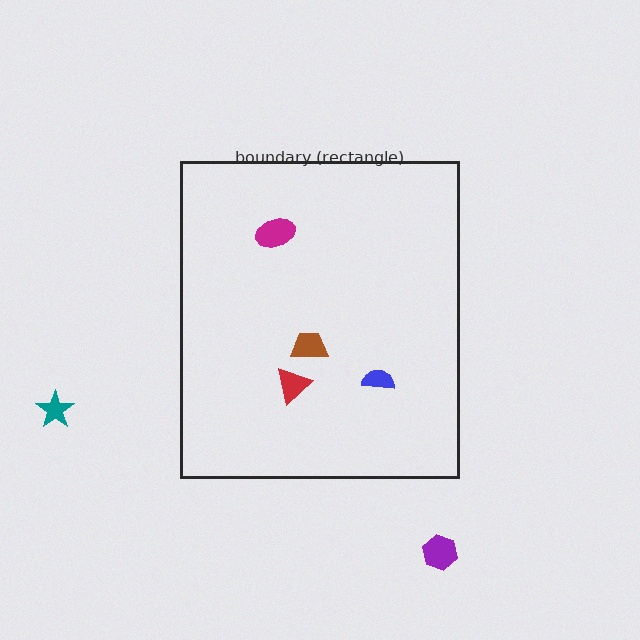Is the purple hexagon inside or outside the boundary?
Outside.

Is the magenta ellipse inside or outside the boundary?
Inside.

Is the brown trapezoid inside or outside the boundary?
Inside.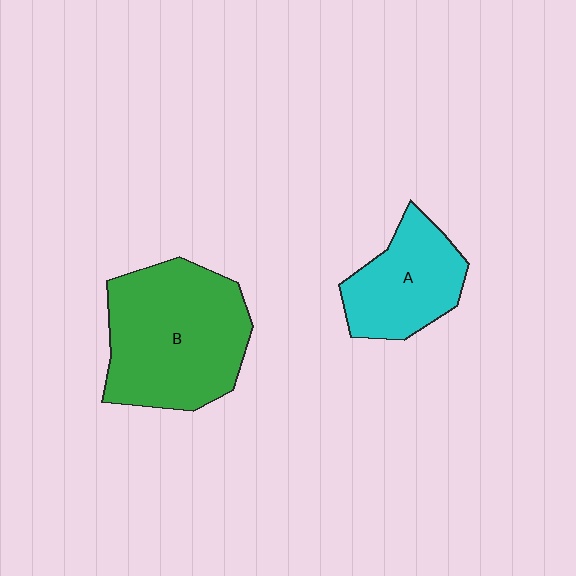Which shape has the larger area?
Shape B (green).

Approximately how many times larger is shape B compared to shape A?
Approximately 1.7 times.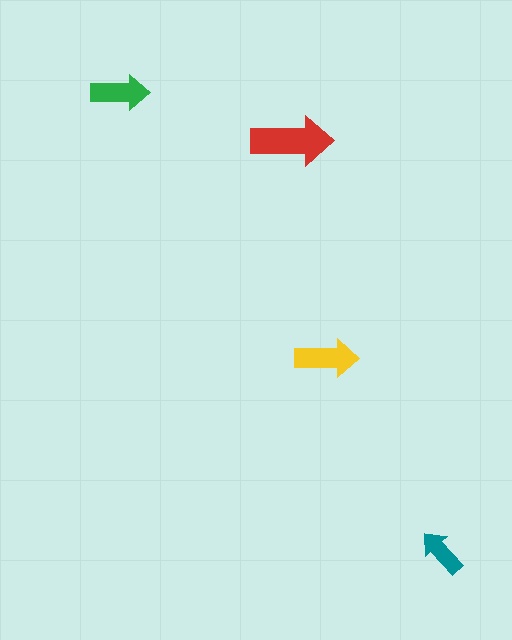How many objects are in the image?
There are 4 objects in the image.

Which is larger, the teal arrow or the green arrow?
The green one.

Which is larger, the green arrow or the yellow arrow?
The yellow one.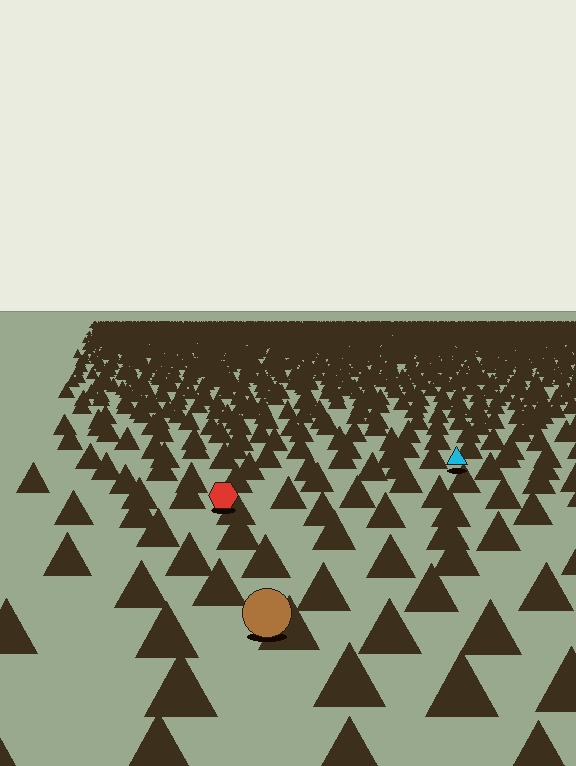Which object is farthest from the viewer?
The cyan triangle is farthest from the viewer. It appears smaller and the ground texture around it is denser.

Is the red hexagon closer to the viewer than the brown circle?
No. The brown circle is closer — you can tell from the texture gradient: the ground texture is coarser near it.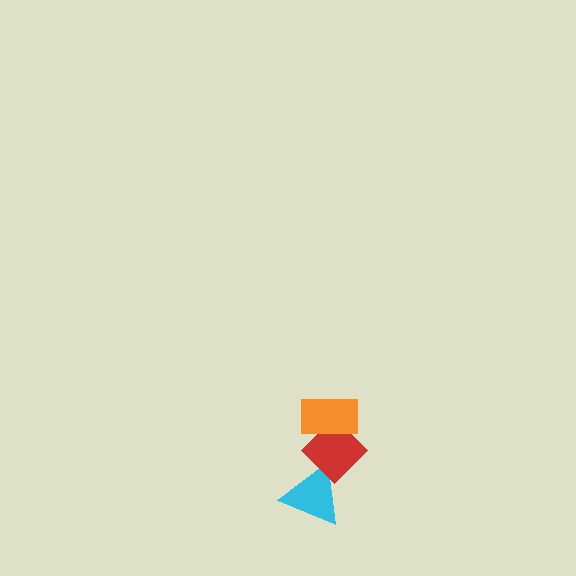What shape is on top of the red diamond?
The orange rectangle is on top of the red diamond.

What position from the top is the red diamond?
The red diamond is 2nd from the top.